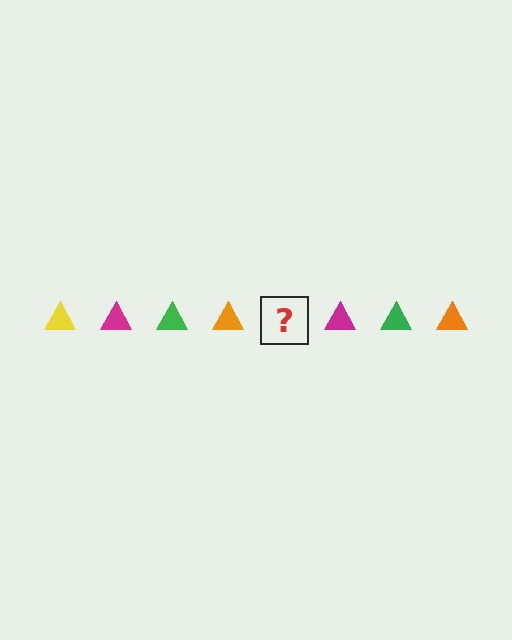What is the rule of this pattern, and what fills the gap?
The rule is that the pattern cycles through yellow, magenta, green, orange triangles. The gap should be filled with a yellow triangle.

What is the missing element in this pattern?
The missing element is a yellow triangle.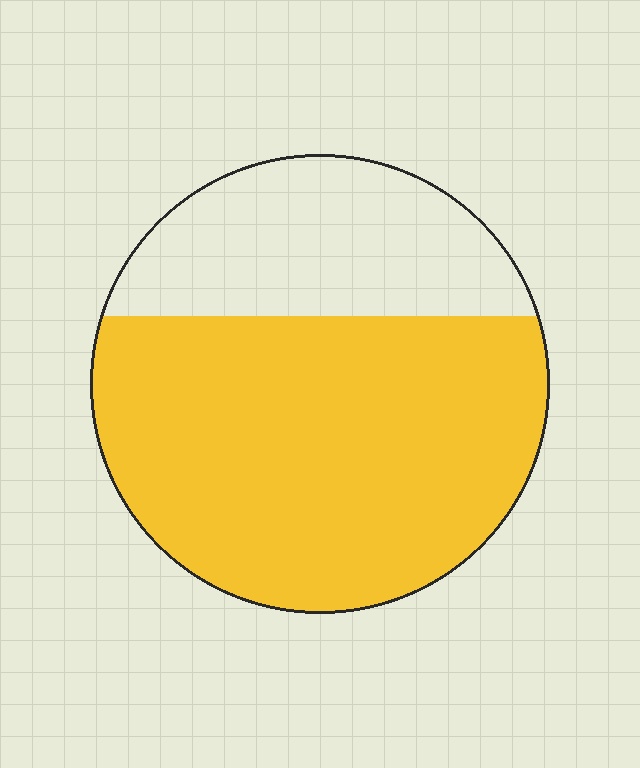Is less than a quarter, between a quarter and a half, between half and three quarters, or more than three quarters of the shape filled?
Between half and three quarters.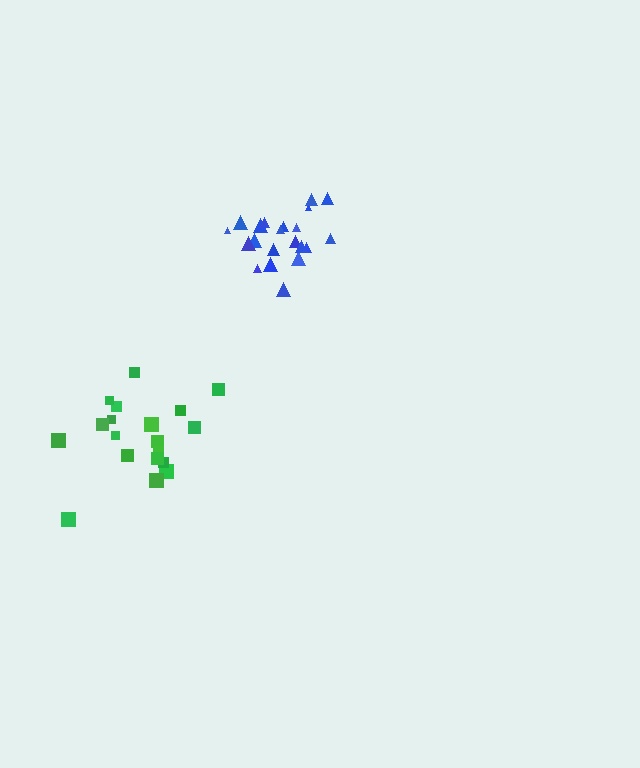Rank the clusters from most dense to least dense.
blue, green.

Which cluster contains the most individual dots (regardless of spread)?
Blue (21).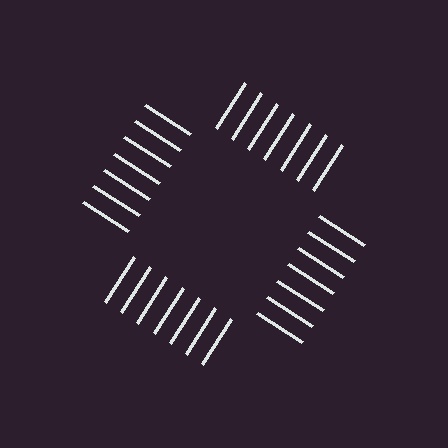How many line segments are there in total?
28 — 7 along each of the 4 edges.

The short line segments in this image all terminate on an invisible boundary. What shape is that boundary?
An illusory square — the line segments terminate on its edges but no continuous stroke is drawn.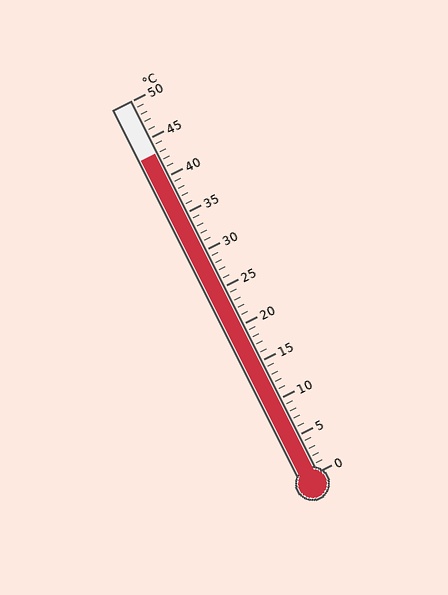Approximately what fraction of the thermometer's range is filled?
The thermometer is filled to approximately 85% of its range.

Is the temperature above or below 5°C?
The temperature is above 5°C.